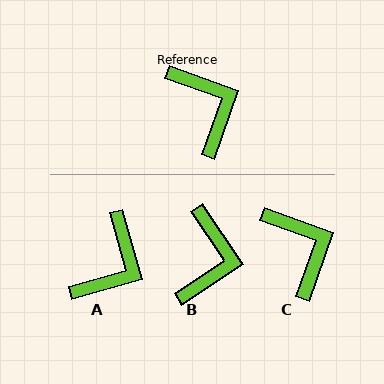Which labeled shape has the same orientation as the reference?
C.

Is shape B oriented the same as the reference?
No, it is off by about 37 degrees.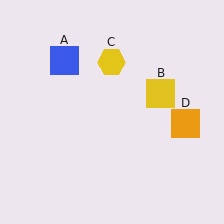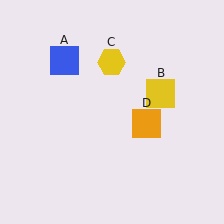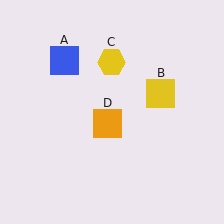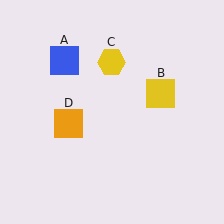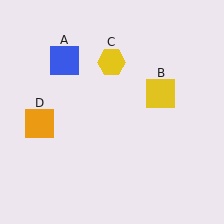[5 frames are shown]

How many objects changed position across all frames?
1 object changed position: orange square (object D).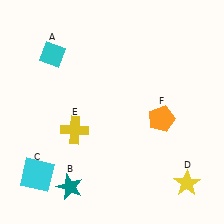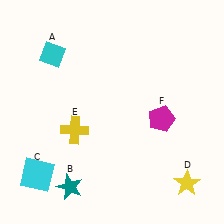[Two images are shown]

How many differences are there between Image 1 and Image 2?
There is 1 difference between the two images.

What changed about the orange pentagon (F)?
In Image 1, F is orange. In Image 2, it changed to magenta.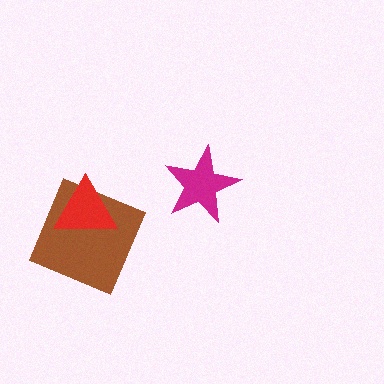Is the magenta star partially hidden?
No, no other shape covers it.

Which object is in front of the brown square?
The red triangle is in front of the brown square.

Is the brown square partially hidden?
Yes, it is partially covered by another shape.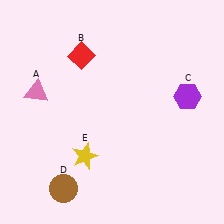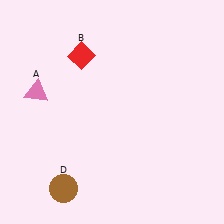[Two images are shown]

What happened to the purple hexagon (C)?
The purple hexagon (C) was removed in Image 2. It was in the top-right area of Image 1.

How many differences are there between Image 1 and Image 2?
There are 2 differences between the two images.